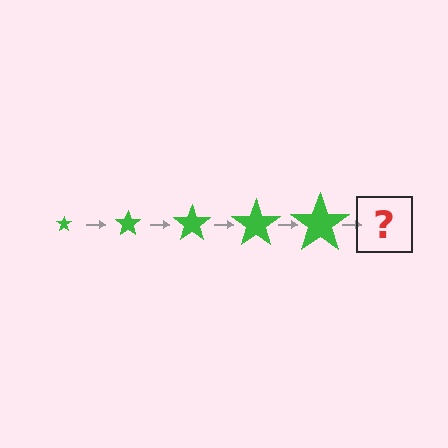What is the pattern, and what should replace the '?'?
The pattern is that the star gets progressively larger each step. The '?' should be a green star, larger than the previous one.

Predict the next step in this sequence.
The next step is a green star, larger than the previous one.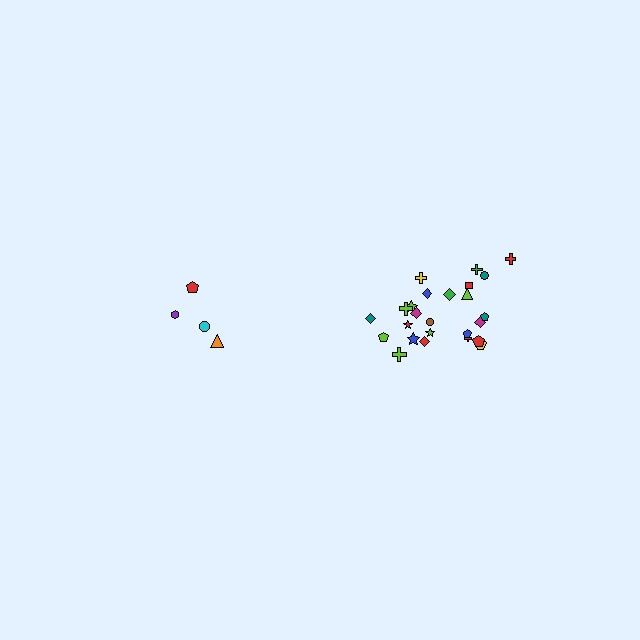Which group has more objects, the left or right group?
The right group.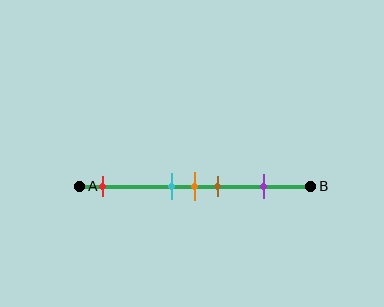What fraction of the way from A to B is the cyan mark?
The cyan mark is approximately 40% (0.4) of the way from A to B.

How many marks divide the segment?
There are 5 marks dividing the segment.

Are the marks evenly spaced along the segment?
No, the marks are not evenly spaced.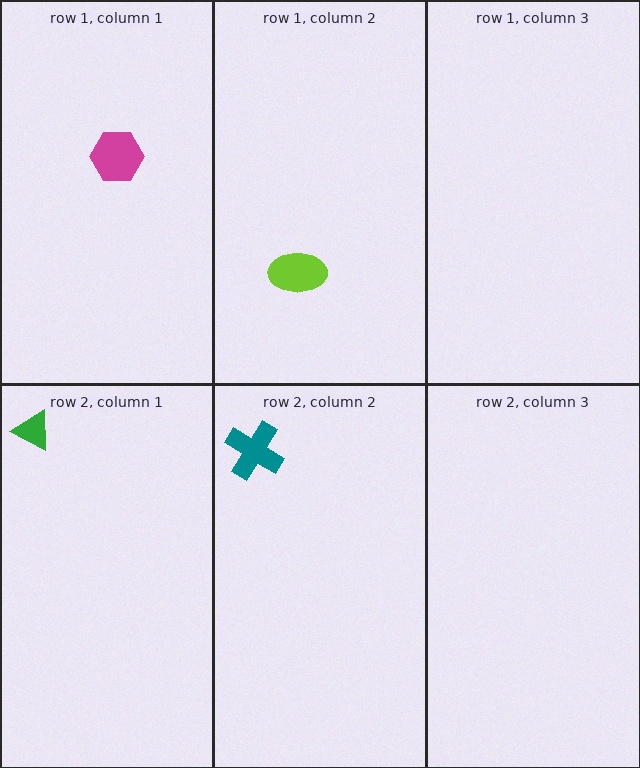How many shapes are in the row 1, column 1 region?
1.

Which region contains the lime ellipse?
The row 1, column 2 region.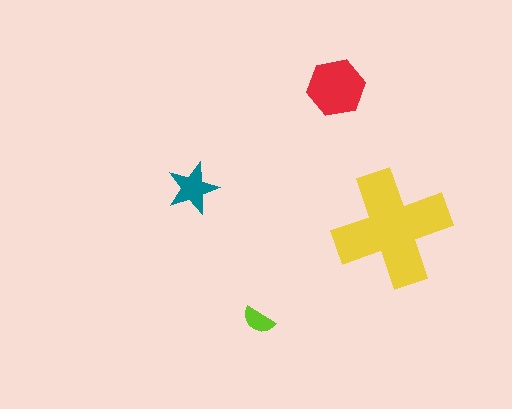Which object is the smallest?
The lime semicircle.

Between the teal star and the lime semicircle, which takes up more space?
The teal star.